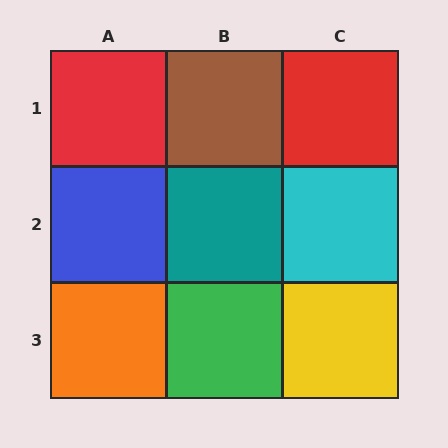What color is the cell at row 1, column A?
Red.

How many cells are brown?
1 cell is brown.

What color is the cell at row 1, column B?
Brown.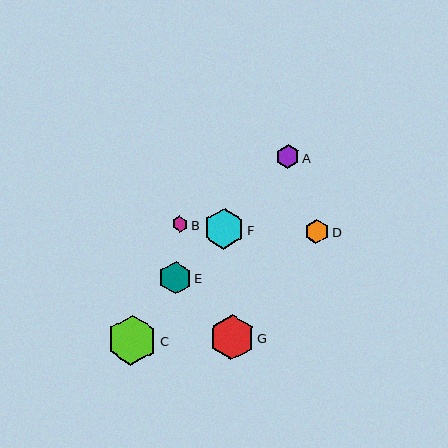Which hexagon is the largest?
Hexagon C is the largest with a size of approximately 50 pixels.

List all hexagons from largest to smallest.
From largest to smallest: C, G, F, E, D, A, B.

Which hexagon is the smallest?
Hexagon B is the smallest with a size of approximately 16 pixels.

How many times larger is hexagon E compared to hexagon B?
Hexagon E is approximately 2.1 times the size of hexagon B.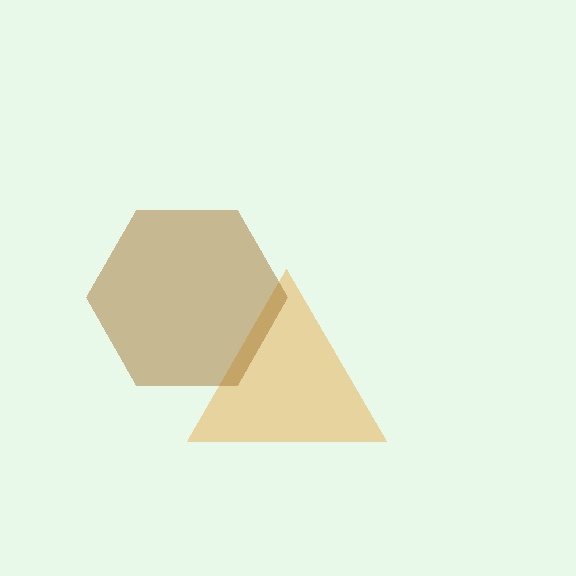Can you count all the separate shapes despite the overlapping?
Yes, there are 2 separate shapes.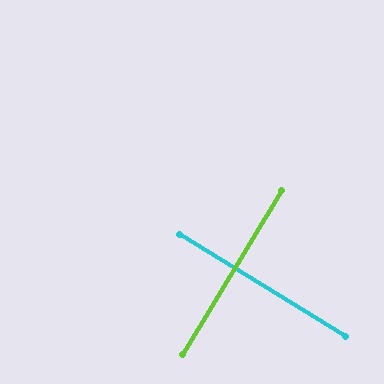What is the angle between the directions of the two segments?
Approximately 89 degrees.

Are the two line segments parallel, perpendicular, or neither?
Perpendicular — they meet at approximately 89°.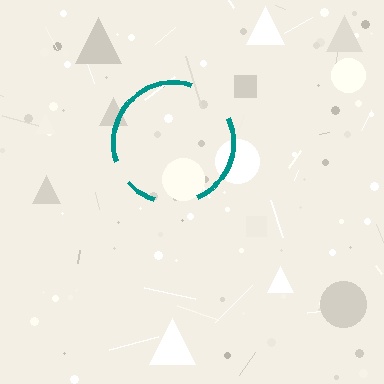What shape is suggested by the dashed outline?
The dashed outline suggests a circle.